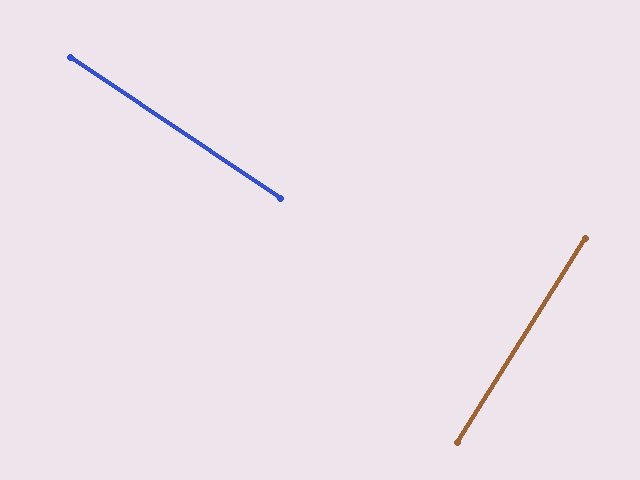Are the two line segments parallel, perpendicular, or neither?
Perpendicular — they meet at approximately 88°.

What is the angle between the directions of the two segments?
Approximately 88 degrees.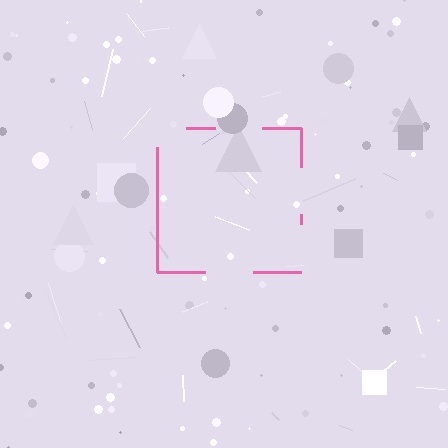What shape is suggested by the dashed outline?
The dashed outline suggests a square.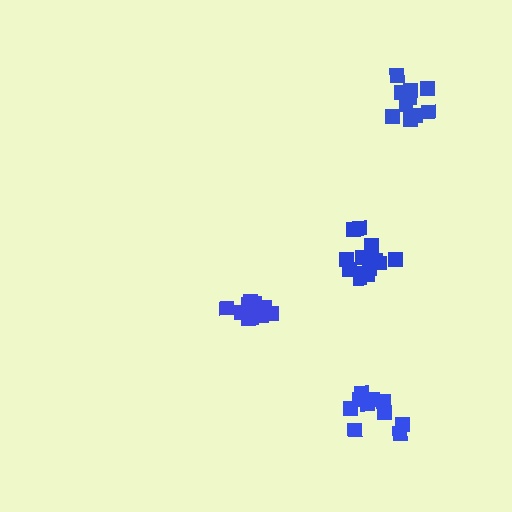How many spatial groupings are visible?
There are 4 spatial groupings.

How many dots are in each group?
Group 1: 12 dots, Group 2: 13 dots, Group 3: 10 dots, Group 4: 10 dots (45 total).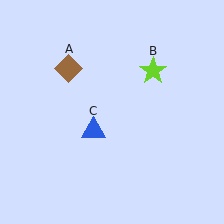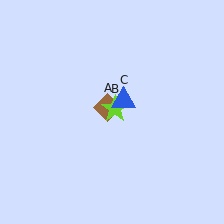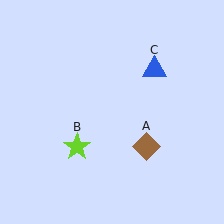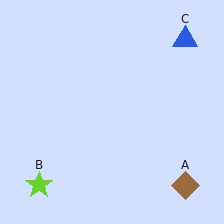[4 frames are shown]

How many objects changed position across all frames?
3 objects changed position: brown diamond (object A), lime star (object B), blue triangle (object C).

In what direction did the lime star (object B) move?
The lime star (object B) moved down and to the left.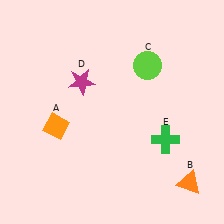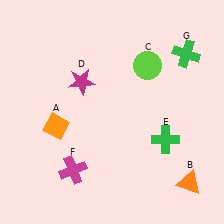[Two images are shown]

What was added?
A magenta cross (F), a green cross (G) were added in Image 2.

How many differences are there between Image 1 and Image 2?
There are 2 differences between the two images.